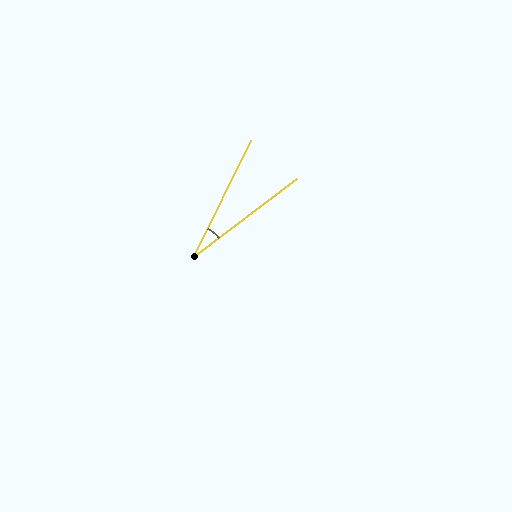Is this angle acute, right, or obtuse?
It is acute.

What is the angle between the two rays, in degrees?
Approximately 27 degrees.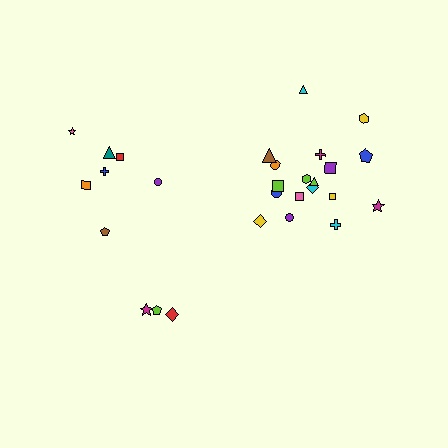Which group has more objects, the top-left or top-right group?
The top-right group.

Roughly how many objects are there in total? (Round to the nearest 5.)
Roughly 30 objects in total.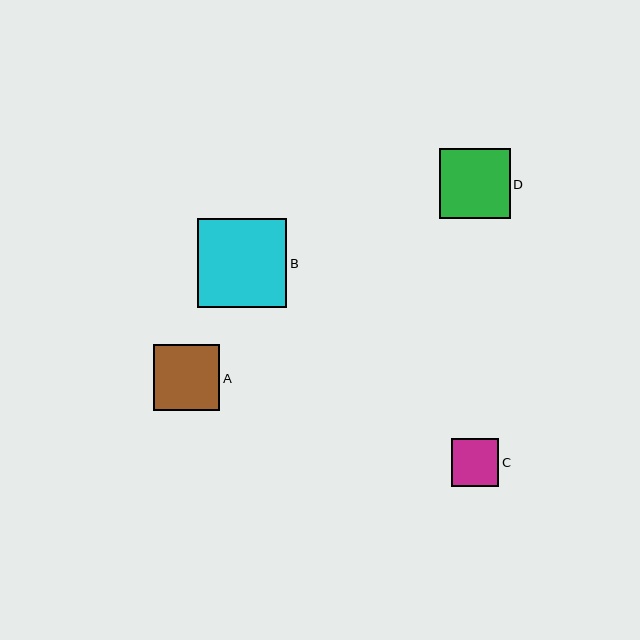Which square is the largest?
Square B is the largest with a size of approximately 89 pixels.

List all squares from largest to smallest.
From largest to smallest: B, D, A, C.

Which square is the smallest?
Square C is the smallest with a size of approximately 47 pixels.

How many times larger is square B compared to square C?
Square B is approximately 1.9 times the size of square C.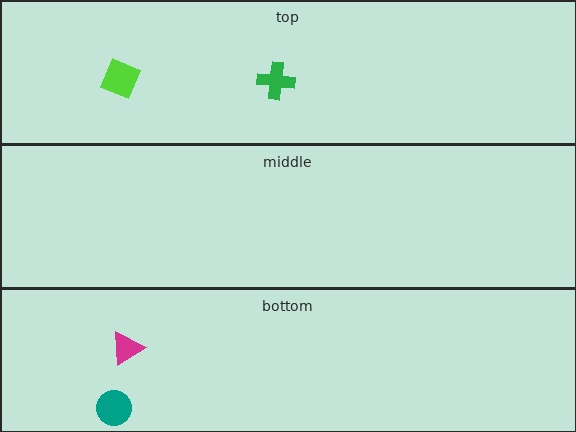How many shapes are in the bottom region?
2.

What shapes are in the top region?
The lime diamond, the green cross.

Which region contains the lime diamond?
The top region.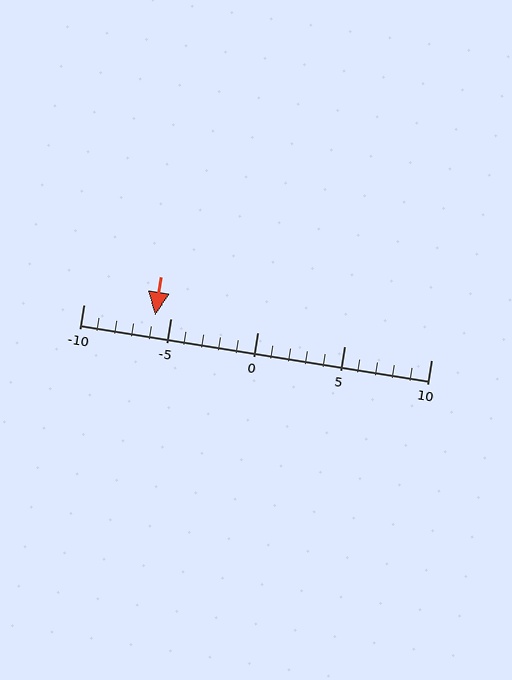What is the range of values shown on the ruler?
The ruler shows values from -10 to 10.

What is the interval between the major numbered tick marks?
The major tick marks are spaced 5 units apart.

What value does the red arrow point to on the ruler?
The red arrow points to approximately -6.